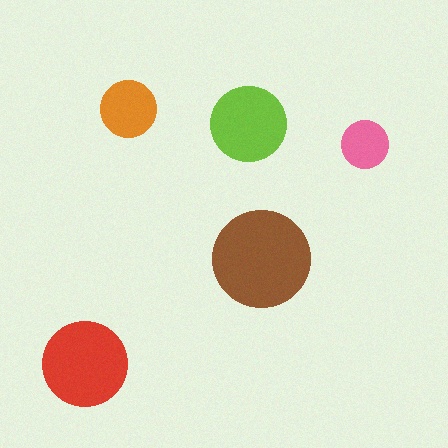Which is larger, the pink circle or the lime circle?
The lime one.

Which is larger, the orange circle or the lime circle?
The lime one.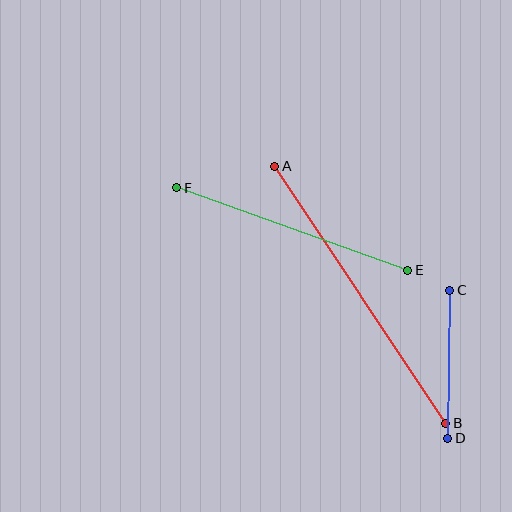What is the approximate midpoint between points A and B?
The midpoint is at approximately (360, 295) pixels.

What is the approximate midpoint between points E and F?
The midpoint is at approximately (292, 229) pixels.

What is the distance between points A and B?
The distance is approximately 309 pixels.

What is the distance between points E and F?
The distance is approximately 246 pixels.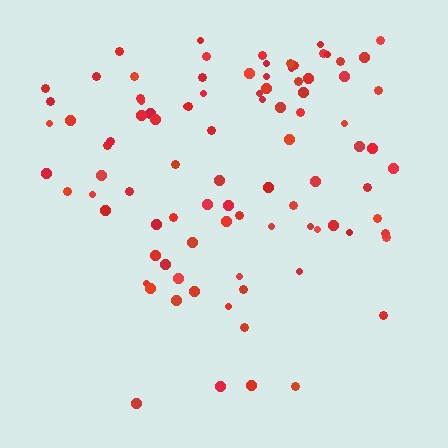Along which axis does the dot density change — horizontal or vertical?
Vertical.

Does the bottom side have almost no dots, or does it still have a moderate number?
Still a moderate number, just noticeably fewer than the top.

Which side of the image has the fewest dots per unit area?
The bottom.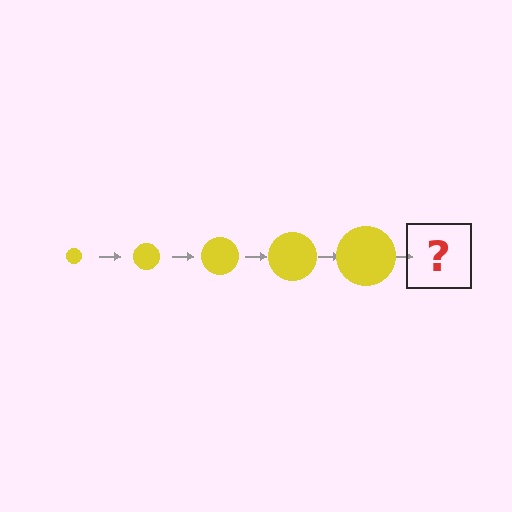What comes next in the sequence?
The next element should be a yellow circle, larger than the previous one.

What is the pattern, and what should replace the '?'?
The pattern is that the circle gets progressively larger each step. The '?' should be a yellow circle, larger than the previous one.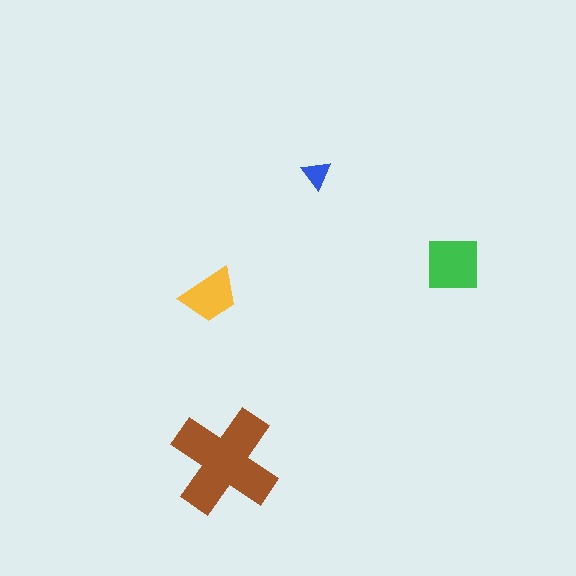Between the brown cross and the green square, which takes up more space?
The brown cross.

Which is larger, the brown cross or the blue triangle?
The brown cross.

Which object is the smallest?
The blue triangle.